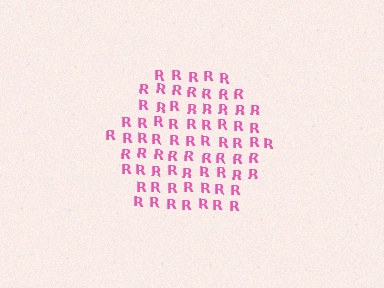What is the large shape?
The large shape is a hexagon.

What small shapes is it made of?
It is made of small letter R's.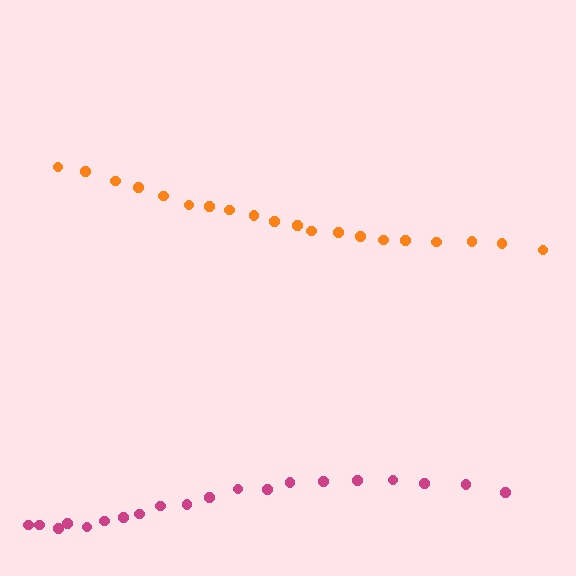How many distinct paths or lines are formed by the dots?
There are 2 distinct paths.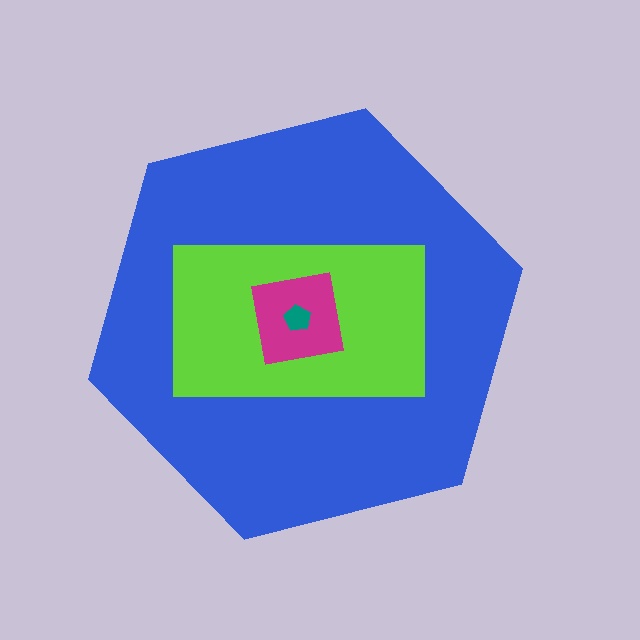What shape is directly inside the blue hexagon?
The lime rectangle.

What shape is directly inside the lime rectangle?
The magenta square.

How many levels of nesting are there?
4.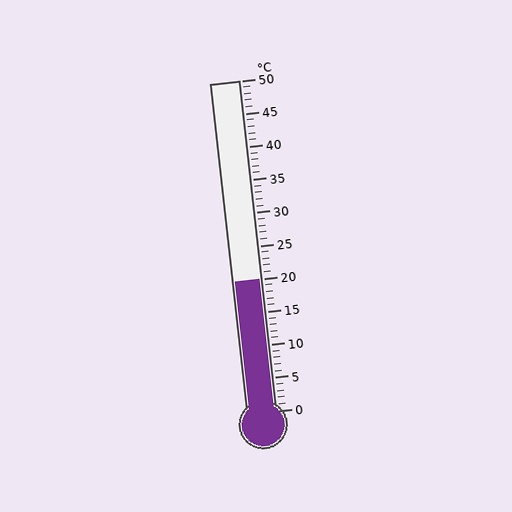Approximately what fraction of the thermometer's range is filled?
The thermometer is filled to approximately 40% of its range.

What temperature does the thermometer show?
The thermometer shows approximately 20°C.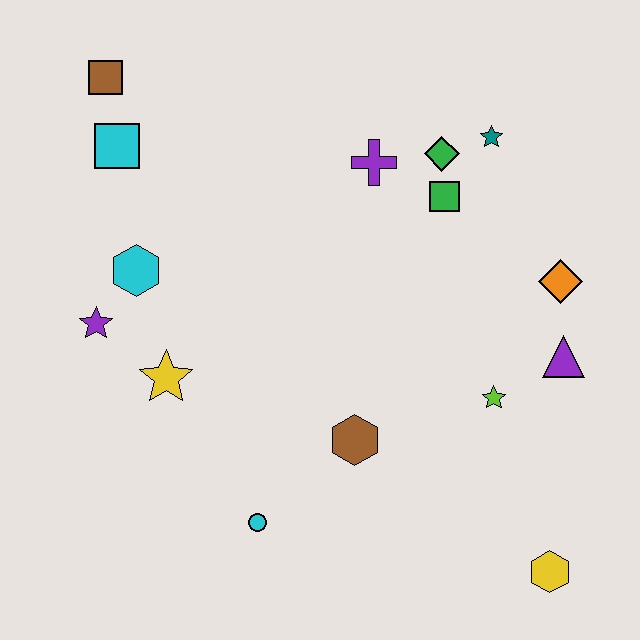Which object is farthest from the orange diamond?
The brown square is farthest from the orange diamond.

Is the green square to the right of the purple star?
Yes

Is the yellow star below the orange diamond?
Yes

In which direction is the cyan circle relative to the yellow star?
The cyan circle is below the yellow star.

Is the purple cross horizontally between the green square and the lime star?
No